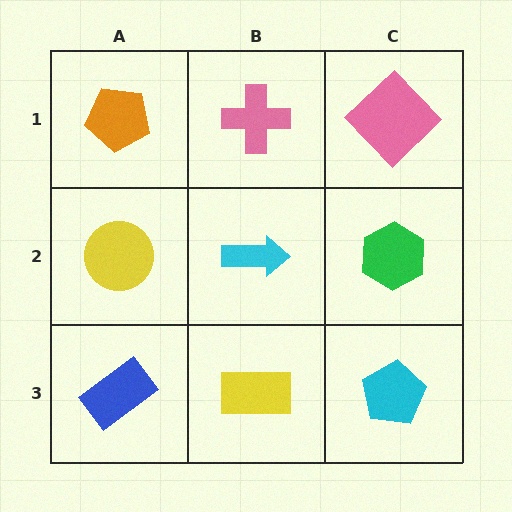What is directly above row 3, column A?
A yellow circle.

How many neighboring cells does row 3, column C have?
2.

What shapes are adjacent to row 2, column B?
A pink cross (row 1, column B), a yellow rectangle (row 3, column B), a yellow circle (row 2, column A), a green hexagon (row 2, column C).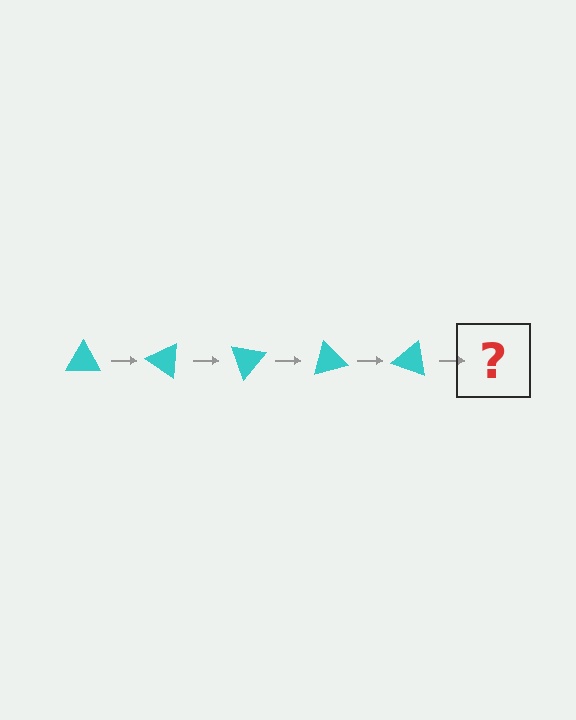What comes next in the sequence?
The next element should be a cyan triangle rotated 175 degrees.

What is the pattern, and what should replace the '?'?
The pattern is that the triangle rotates 35 degrees each step. The '?' should be a cyan triangle rotated 175 degrees.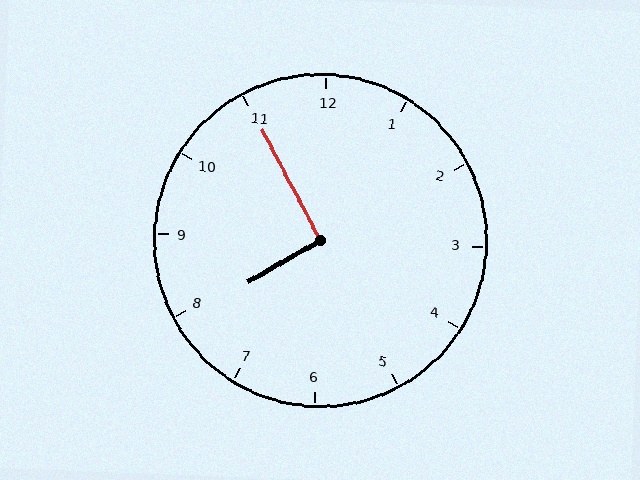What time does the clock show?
7:55.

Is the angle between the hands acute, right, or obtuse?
It is right.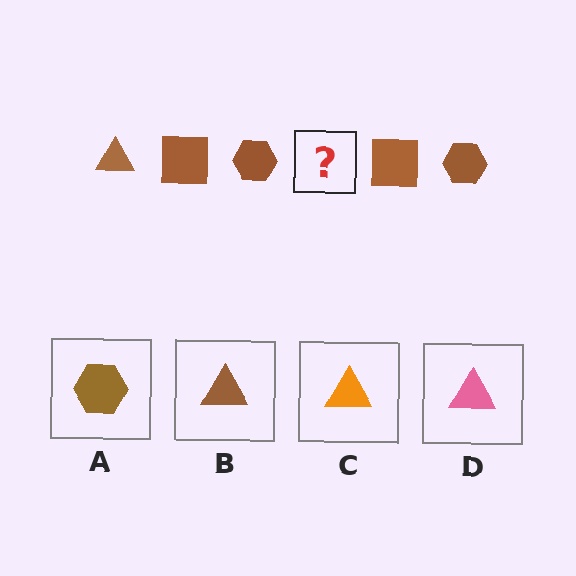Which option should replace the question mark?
Option B.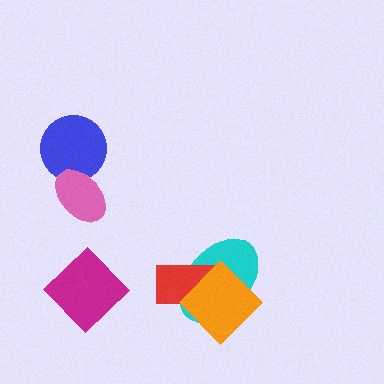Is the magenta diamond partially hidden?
No, no other shape covers it.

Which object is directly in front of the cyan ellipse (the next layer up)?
The red rectangle is directly in front of the cyan ellipse.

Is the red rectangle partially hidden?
Yes, it is partially covered by another shape.